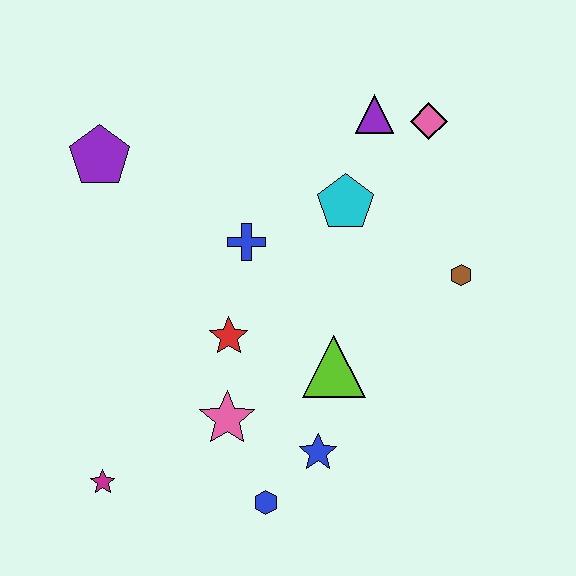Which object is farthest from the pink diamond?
The magenta star is farthest from the pink diamond.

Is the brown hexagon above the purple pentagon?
No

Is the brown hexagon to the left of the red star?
No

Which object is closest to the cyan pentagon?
The purple triangle is closest to the cyan pentagon.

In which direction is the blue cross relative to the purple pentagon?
The blue cross is to the right of the purple pentagon.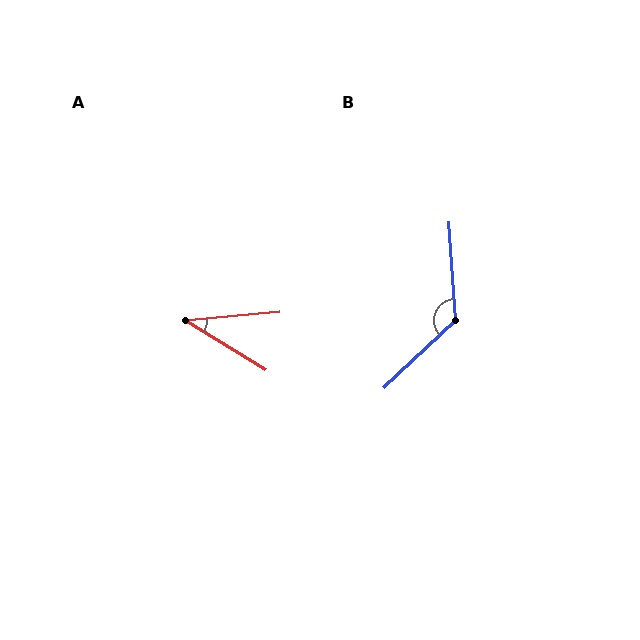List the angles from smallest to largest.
A (36°), B (130°).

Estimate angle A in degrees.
Approximately 36 degrees.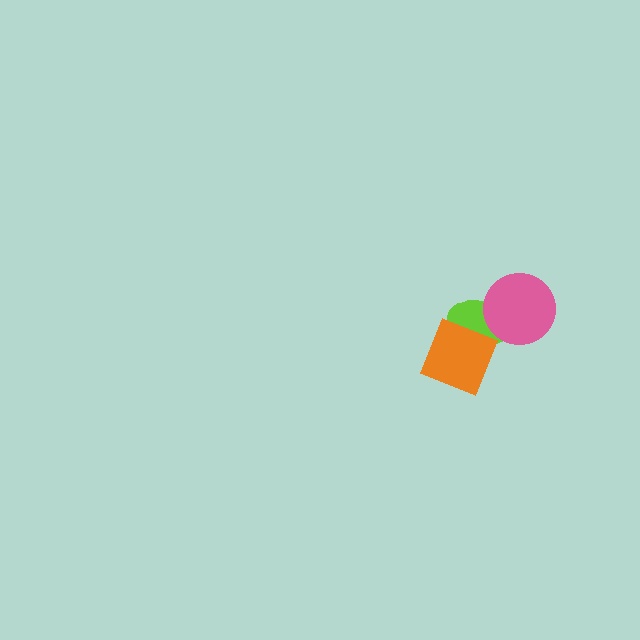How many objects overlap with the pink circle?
1 object overlaps with the pink circle.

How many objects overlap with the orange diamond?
1 object overlaps with the orange diamond.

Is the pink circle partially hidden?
No, no other shape covers it.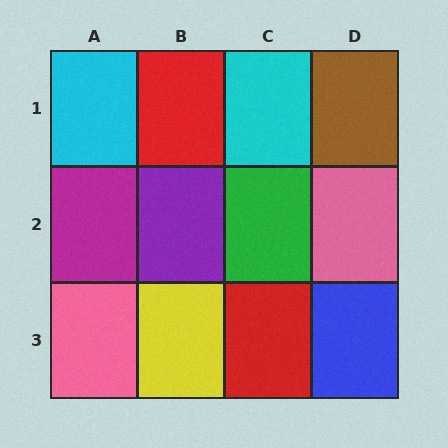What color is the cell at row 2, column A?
Magenta.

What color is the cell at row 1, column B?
Red.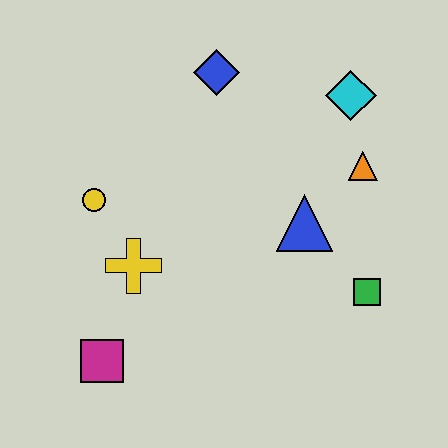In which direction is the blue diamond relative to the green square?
The blue diamond is above the green square.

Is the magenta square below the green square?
Yes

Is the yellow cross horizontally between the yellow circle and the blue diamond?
Yes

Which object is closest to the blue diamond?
The cyan diamond is closest to the blue diamond.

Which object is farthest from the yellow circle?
The green square is farthest from the yellow circle.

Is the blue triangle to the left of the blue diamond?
No